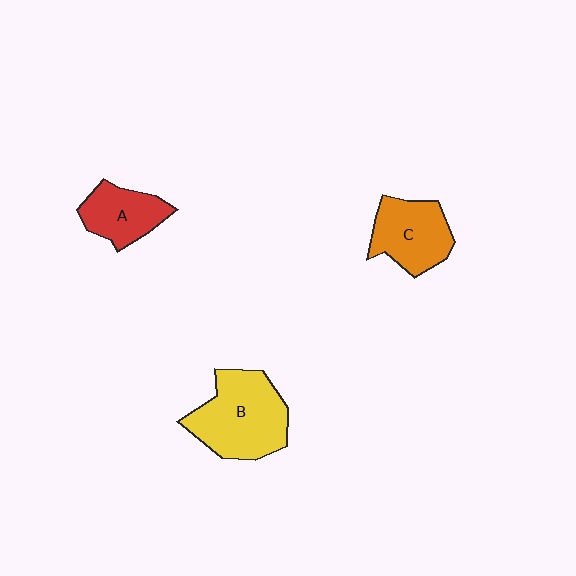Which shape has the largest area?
Shape B (yellow).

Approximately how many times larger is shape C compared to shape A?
Approximately 1.2 times.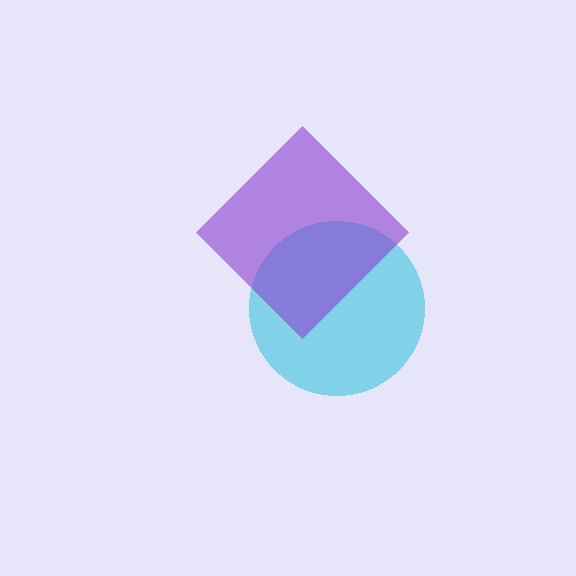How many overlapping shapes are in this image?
There are 2 overlapping shapes in the image.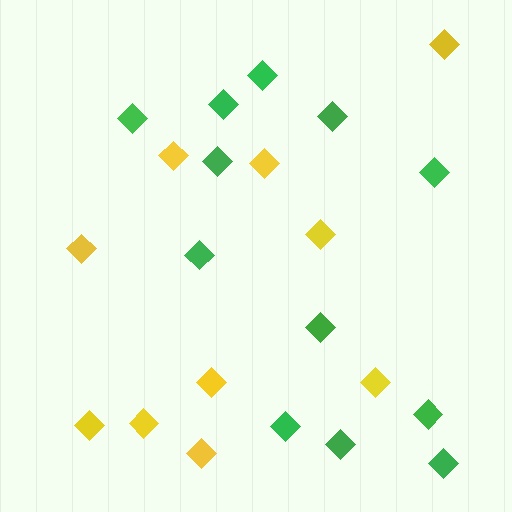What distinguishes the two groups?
There are 2 groups: one group of green diamonds (12) and one group of yellow diamonds (10).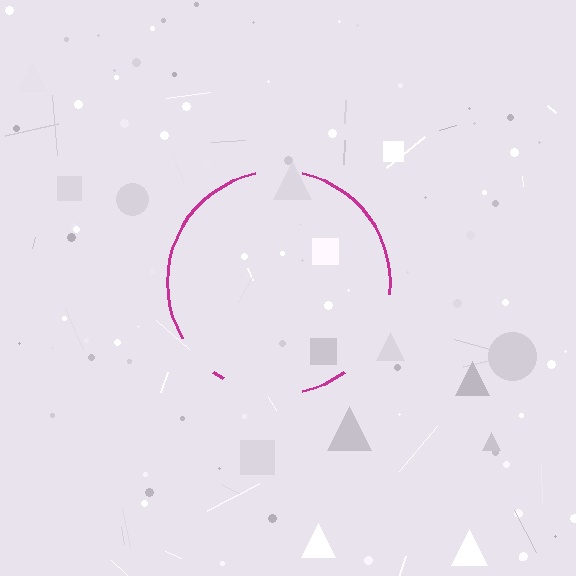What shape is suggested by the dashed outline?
The dashed outline suggests a circle.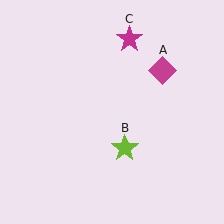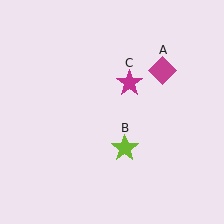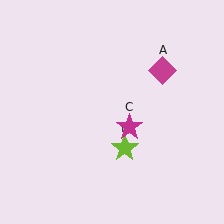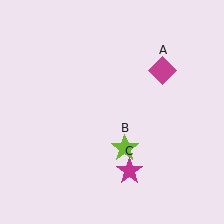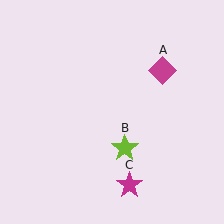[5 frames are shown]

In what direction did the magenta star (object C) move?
The magenta star (object C) moved down.